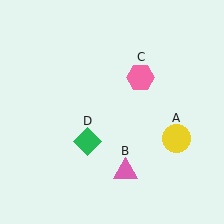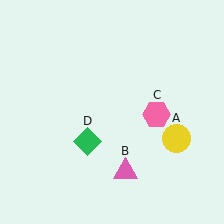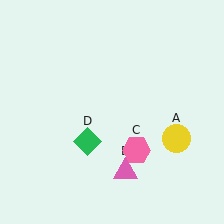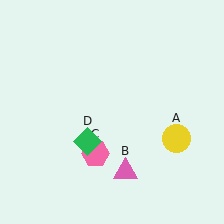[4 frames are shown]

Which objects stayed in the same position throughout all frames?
Yellow circle (object A) and pink triangle (object B) and green diamond (object D) remained stationary.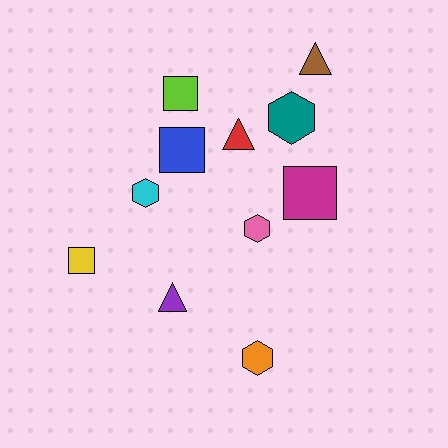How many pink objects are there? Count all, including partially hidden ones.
There is 1 pink object.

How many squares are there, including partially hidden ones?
There are 4 squares.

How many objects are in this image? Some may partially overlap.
There are 11 objects.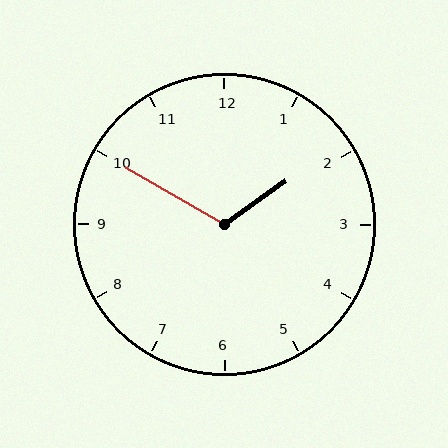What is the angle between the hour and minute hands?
Approximately 115 degrees.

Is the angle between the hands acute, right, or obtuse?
It is obtuse.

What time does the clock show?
1:50.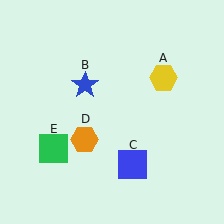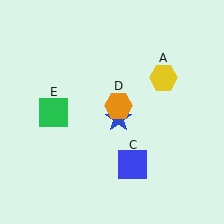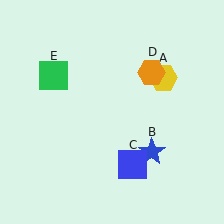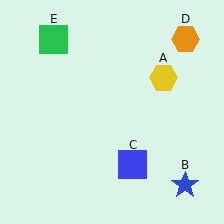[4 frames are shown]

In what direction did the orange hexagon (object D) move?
The orange hexagon (object D) moved up and to the right.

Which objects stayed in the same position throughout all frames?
Yellow hexagon (object A) and blue square (object C) remained stationary.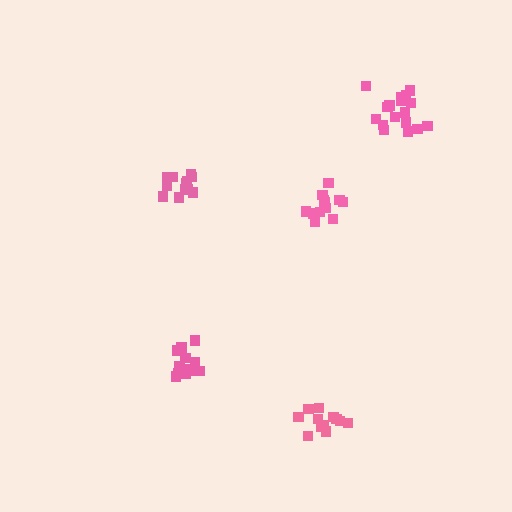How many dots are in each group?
Group 1: 12 dots, Group 2: 14 dots, Group 3: 17 dots, Group 4: 12 dots, Group 5: 12 dots (67 total).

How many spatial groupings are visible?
There are 5 spatial groupings.